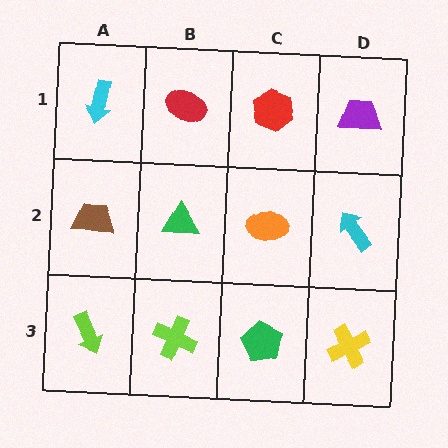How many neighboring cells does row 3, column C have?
3.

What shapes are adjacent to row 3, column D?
A cyan arrow (row 2, column D), a green pentagon (row 3, column C).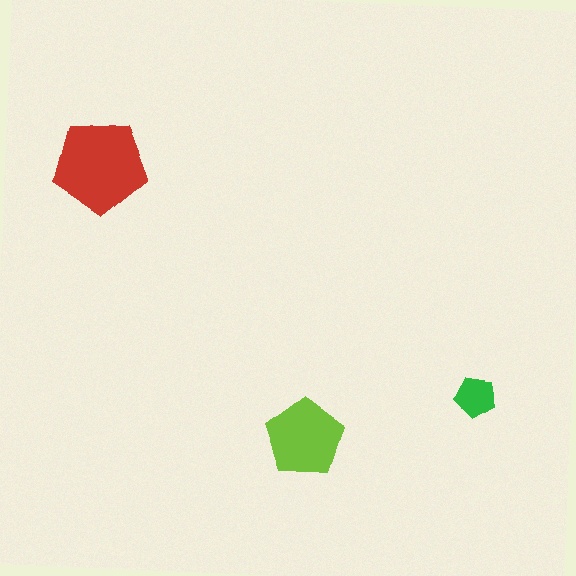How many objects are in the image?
There are 3 objects in the image.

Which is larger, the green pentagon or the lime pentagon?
The lime one.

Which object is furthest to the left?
The red pentagon is leftmost.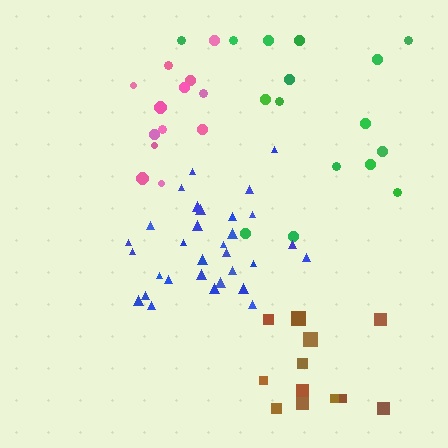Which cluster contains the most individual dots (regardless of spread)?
Blue (31).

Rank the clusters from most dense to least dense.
blue, pink, brown, green.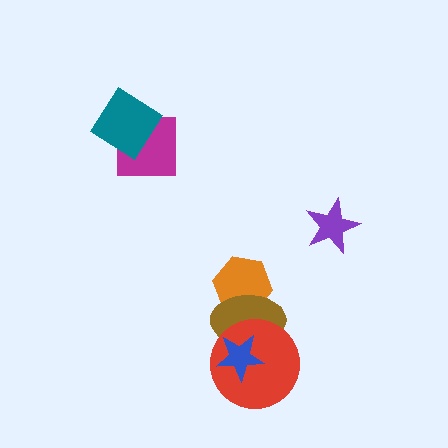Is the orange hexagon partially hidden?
Yes, it is partially covered by another shape.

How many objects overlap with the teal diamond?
1 object overlaps with the teal diamond.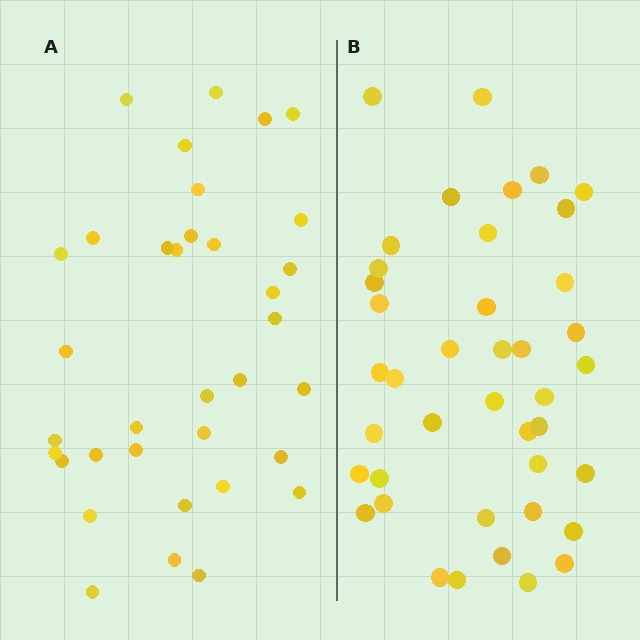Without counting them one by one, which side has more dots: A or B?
Region B (the right region) has more dots.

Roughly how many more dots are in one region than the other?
Region B has about 6 more dots than region A.